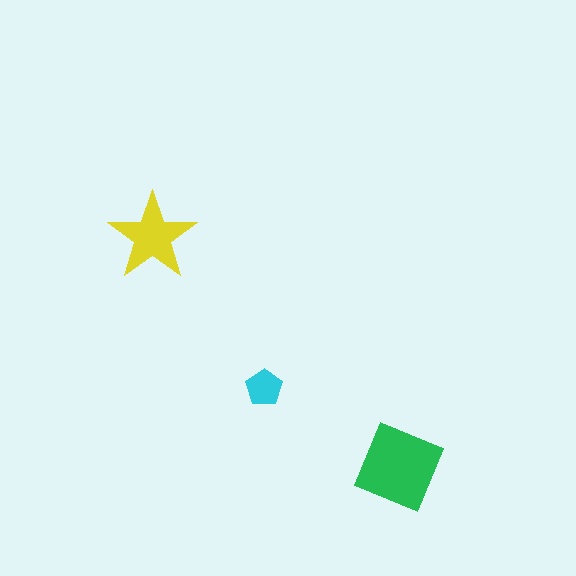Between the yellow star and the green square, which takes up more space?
The green square.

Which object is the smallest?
The cyan pentagon.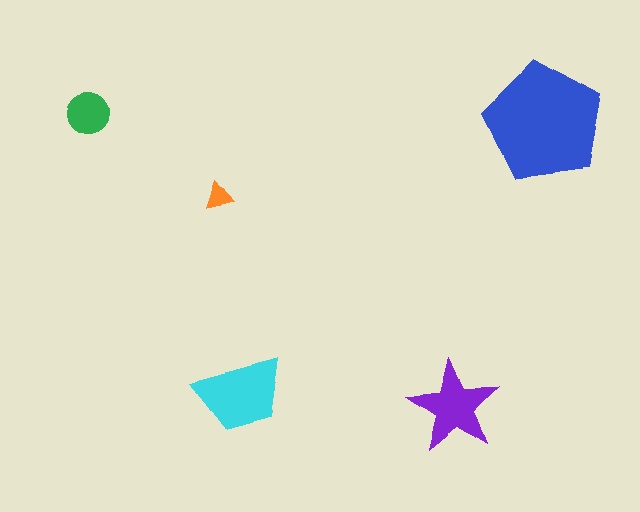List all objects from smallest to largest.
The orange triangle, the green circle, the purple star, the cyan trapezoid, the blue pentagon.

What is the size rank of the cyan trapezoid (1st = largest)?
2nd.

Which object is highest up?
The green circle is topmost.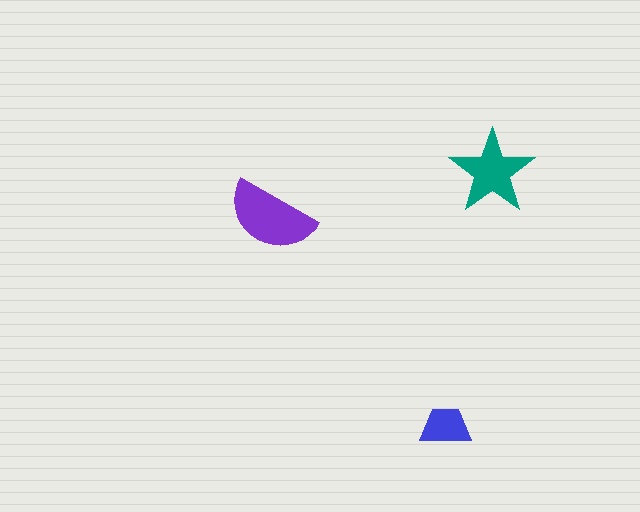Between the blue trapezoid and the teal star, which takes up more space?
The teal star.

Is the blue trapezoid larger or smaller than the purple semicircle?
Smaller.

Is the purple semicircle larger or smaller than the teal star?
Larger.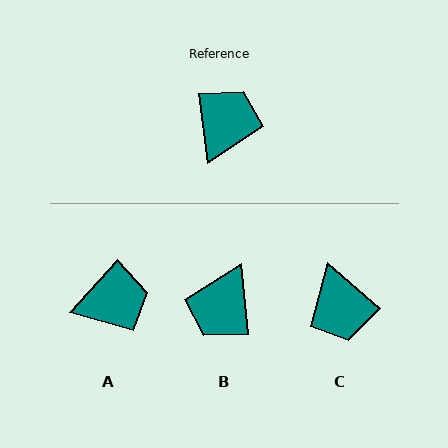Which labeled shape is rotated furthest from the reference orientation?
B, about 179 degrees away.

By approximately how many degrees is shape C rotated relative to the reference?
Approximately 139 degrees clockwise.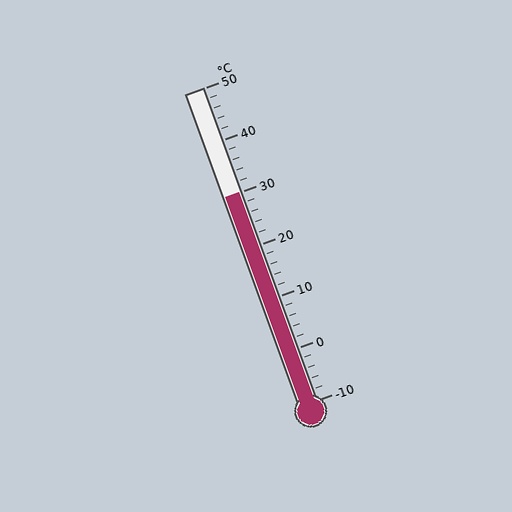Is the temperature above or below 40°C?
The temperature is below 40°C.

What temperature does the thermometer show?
The thermometer shows approximately 30°C.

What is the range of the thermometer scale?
The thermometer scale ranges from -10°C to 50°C.